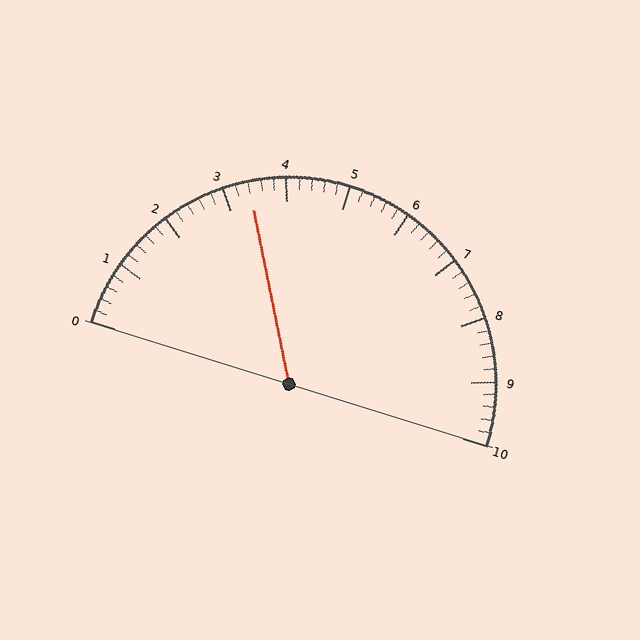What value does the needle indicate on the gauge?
The needle indicates approximately 3.4.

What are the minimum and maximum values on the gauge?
The gauge ranges from 0 to 10.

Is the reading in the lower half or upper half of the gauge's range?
The reading is in the lower half of the range (0 to 10).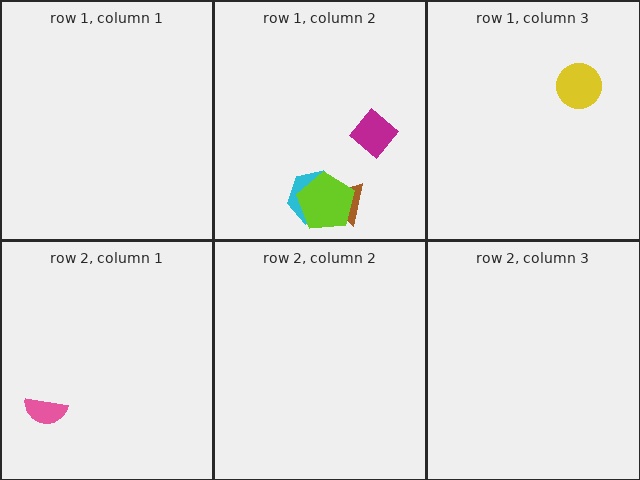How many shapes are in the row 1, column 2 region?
4.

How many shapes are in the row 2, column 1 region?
1.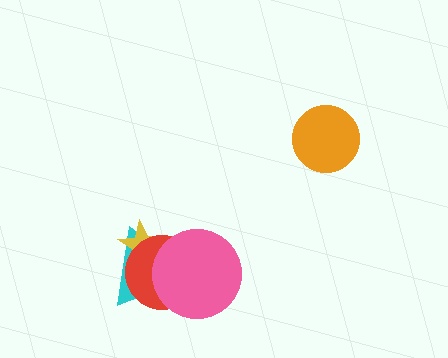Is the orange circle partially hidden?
No, no other shape covers it.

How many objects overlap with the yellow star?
3 objects overlap with the yellow star.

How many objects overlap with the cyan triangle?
3 objects overlap with the cyan triangle.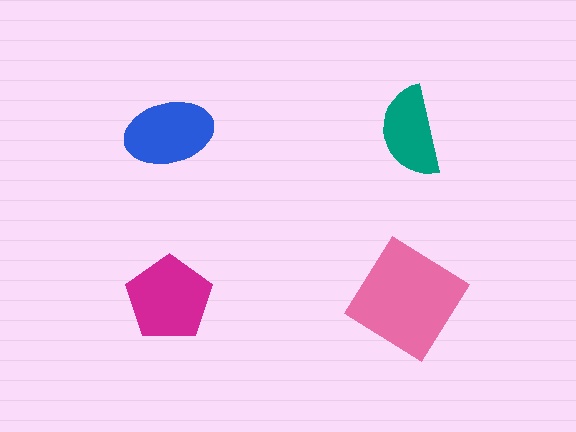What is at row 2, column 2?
A pink diamond.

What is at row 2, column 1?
A magenta pentagon.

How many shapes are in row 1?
2 shapes.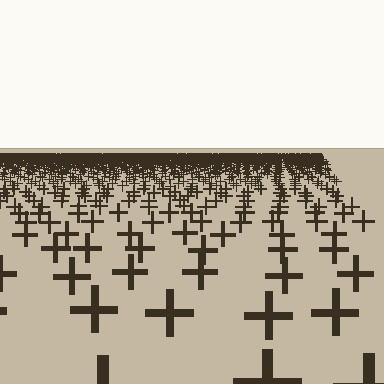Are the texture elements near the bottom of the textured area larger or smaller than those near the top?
Larger. Near the bottom, elements are closer to the viewer and appear at a bigger on-screen size.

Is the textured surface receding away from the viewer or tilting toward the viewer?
The surface is receding away from the viewer. Texture elements get smaller and denser toward the top.